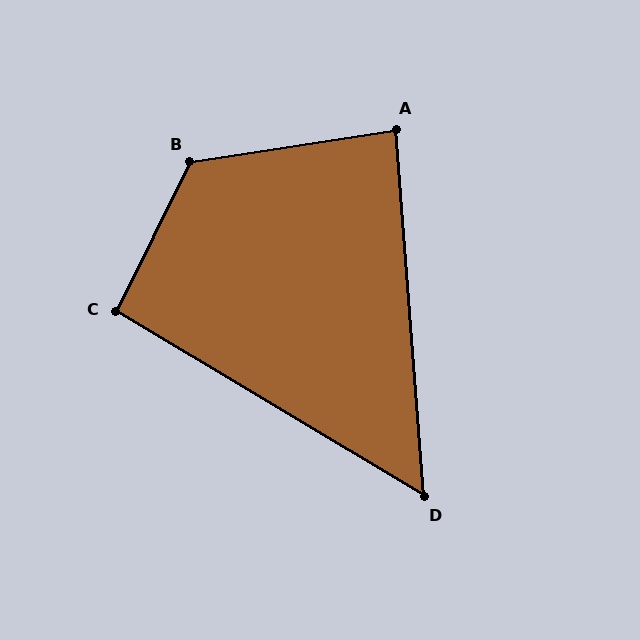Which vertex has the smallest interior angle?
D, at approximately 55 degrees.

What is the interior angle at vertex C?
Approximately 95 degrees (approximately right).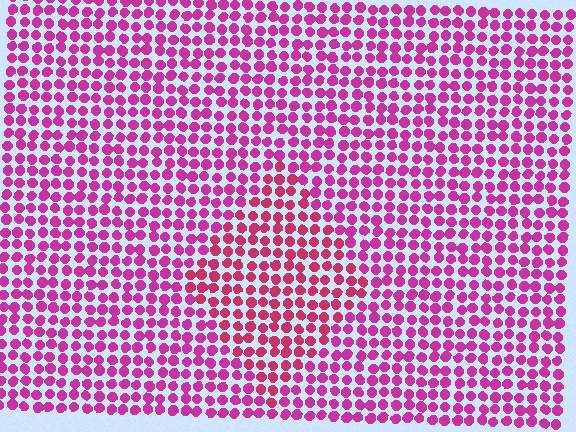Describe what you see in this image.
The image is filled with small magenta elements in a uniform arrangement. A diamond-shaped region is visible where the elements are tinted to a slightly different hue, forming a subtle color boundary.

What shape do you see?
I see a diamond.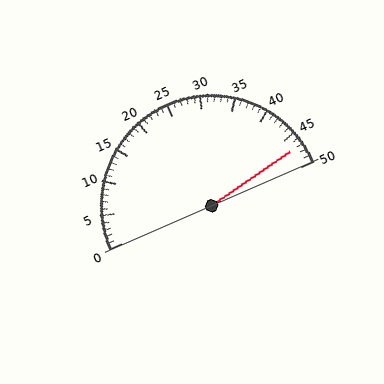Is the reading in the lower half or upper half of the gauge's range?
The reading is in the upper half of the range (0 to 50).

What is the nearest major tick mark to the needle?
The nearest major tick mark is 45.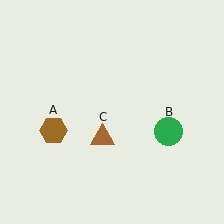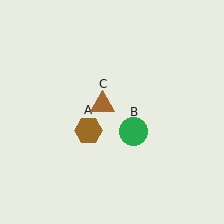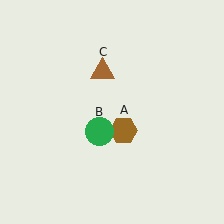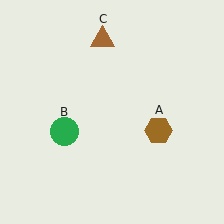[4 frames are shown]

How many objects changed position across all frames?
3 objects changed position: brown hexagon (object A), green circle (object B), brown triangle (object C).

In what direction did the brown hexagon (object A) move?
The brown hexagon (object A) moved right.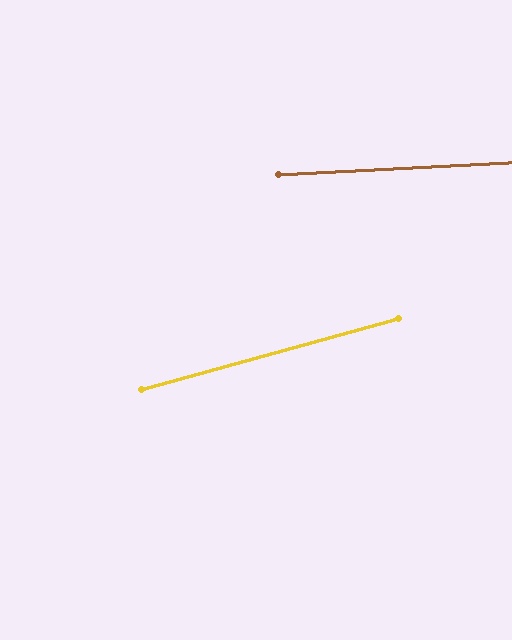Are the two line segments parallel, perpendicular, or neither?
Neither parallel nor perpendicular — they differ by about 13°.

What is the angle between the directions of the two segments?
Approximately 13 degrees.